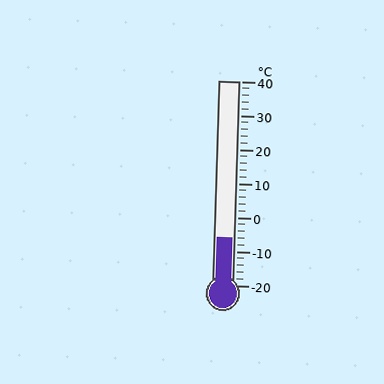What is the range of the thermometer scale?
The thermometer scale ranges from -20°C to 40°C.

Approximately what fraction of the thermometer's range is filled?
The thermometer is filled to approximately 25% of its range.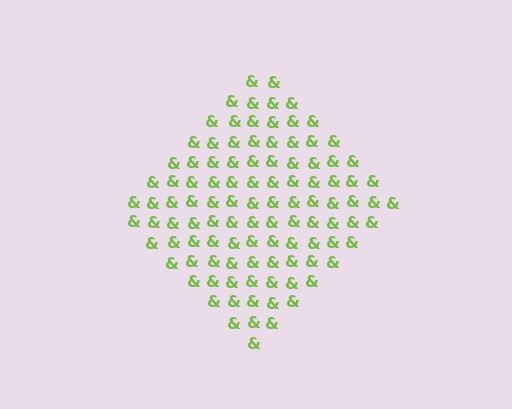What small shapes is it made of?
It is made of small ampersands.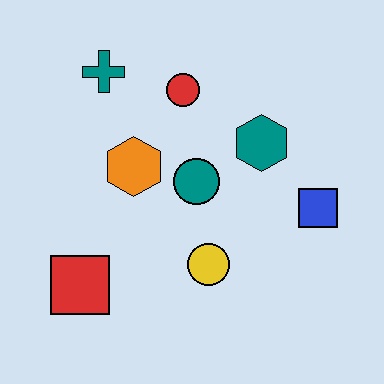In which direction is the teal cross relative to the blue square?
The teal cross is to the left of the blue square.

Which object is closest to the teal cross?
The red circle is closest to the teal cross.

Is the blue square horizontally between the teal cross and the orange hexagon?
No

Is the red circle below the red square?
No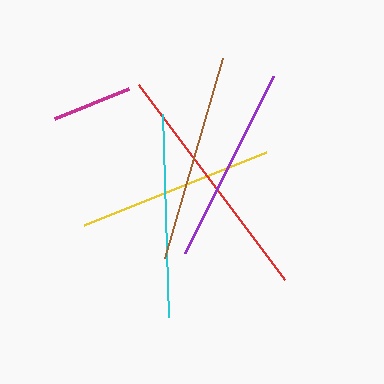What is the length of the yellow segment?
The yellow segment is approximately 195 pixels long.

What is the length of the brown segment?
The brown segment is approximately 208 pixels long.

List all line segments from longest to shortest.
From longest to shortest: red, brown, cyan, purple, yellow, magenta.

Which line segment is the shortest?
The magenta line is the shortest at approximately 79 pixels.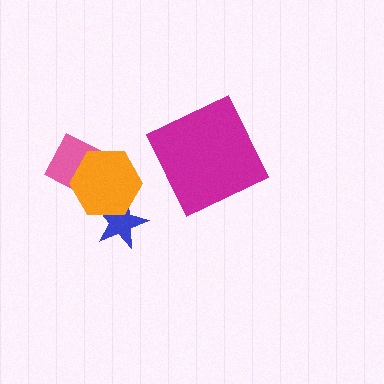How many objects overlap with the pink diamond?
1 object overlaps with the pink diamond.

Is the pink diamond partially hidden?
Yes, it is partially covered by another shape.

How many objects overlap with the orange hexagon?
2 objects overlap with the orange hexagon.